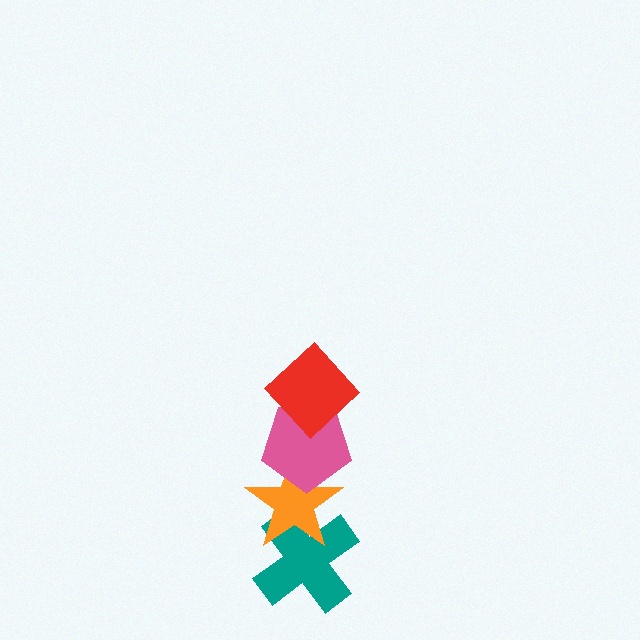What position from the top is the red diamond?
The red diamond is 1st from the top.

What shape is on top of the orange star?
The pink pentagon is on top of the orange star.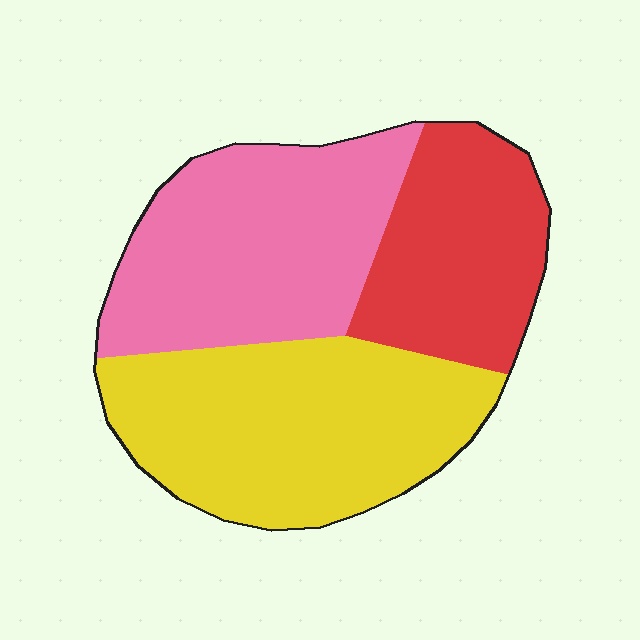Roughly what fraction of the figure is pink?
Pink covers 35% of the figure.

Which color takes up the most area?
Yellow, at roughly 40%.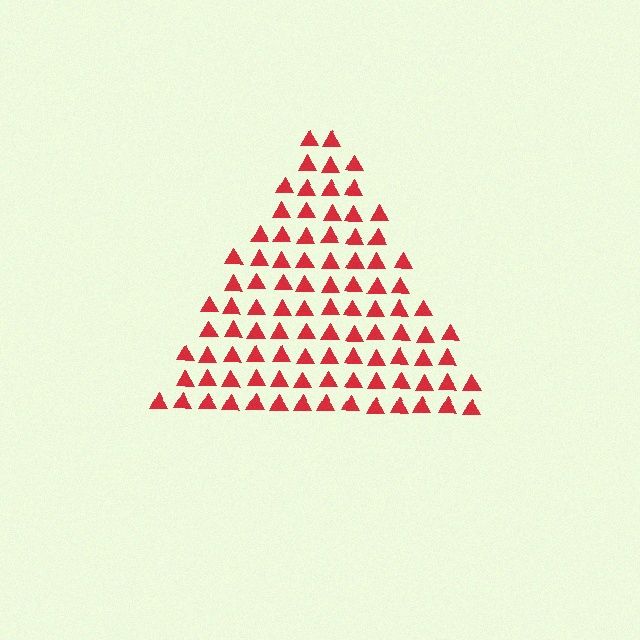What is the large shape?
The large shape is a triangle.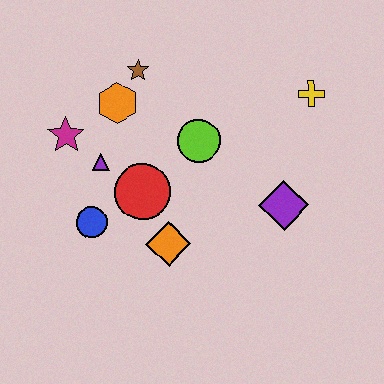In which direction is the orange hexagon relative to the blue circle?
The orange hexagon is above the blue circle.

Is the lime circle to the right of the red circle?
Yes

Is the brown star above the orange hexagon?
Yes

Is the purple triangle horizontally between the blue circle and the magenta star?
No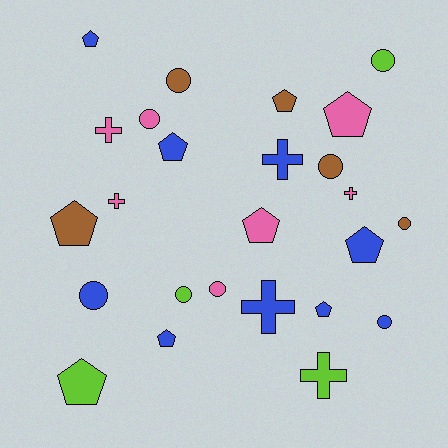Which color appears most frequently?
Blue, with 9 objects.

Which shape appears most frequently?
Pentagon, with 10 objects.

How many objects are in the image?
There are 25 objects.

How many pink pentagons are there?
There are 2 pink pentagons.